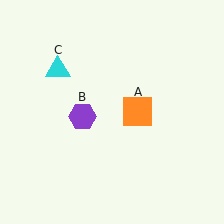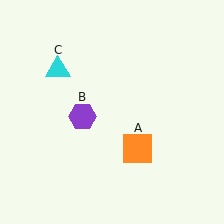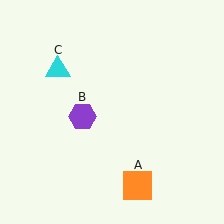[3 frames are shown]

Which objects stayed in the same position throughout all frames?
Purple hexagon (object B) and cyan triangle (object C) remained stationary.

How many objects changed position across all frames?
1 object changed position: orange square (object A).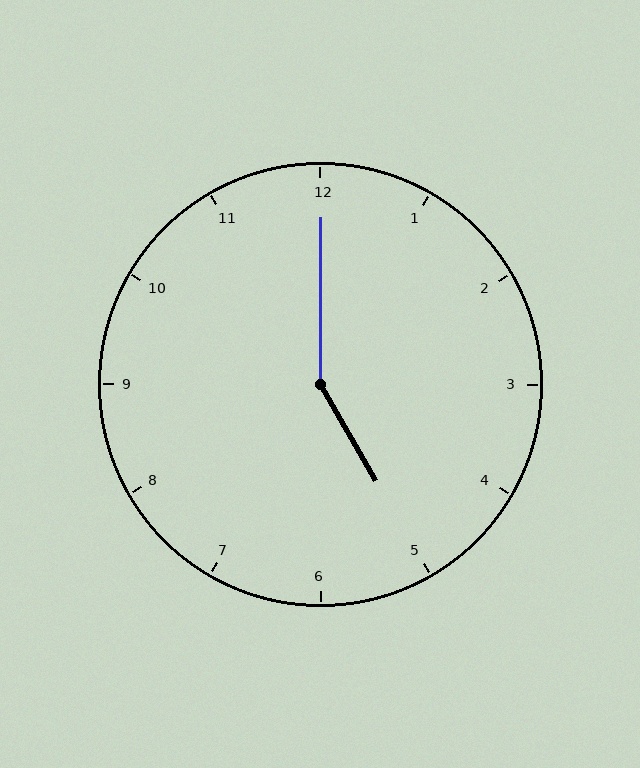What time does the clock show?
5:00.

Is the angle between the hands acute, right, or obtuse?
It is obtuse.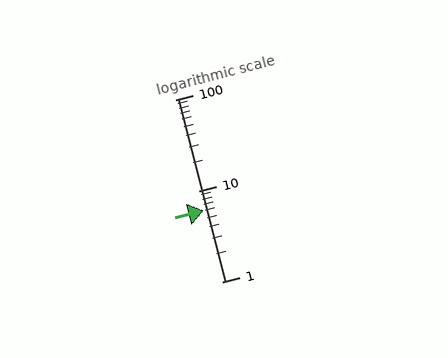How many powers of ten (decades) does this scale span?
The scale spans 2 decades, from 1 to 100.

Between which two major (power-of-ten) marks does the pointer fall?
The pointer is between 1 and 10.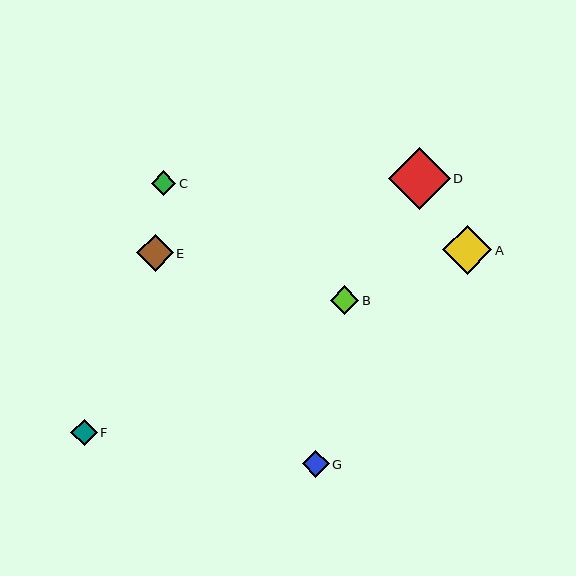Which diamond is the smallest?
Diamond C is the smallest with a size of approximately 25 pixels.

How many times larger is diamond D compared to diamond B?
Diamond D is approximately 2.1 times the size of diamond B.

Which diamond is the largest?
Diamond D is the largest with a size of approximately 62 pixels.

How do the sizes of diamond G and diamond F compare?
Diamond G and diamond F are approximately the same size.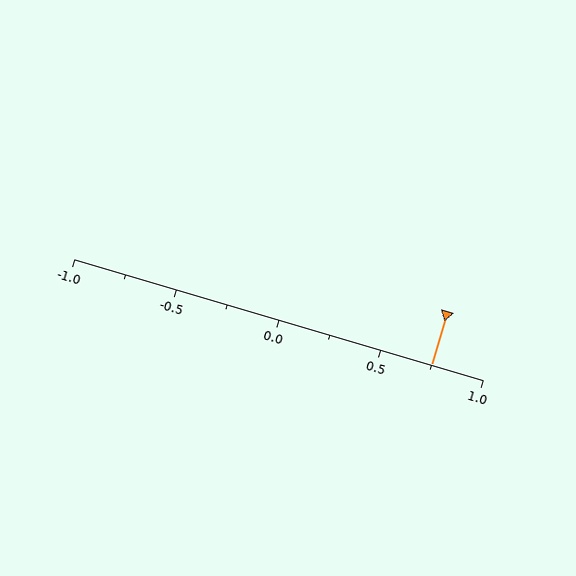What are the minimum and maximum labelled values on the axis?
The axis runs from -1.0 to 1.0.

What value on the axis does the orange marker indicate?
The marker indicates approximately 0.75.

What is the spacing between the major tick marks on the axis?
The major ticks are spaced 0.5 apart.